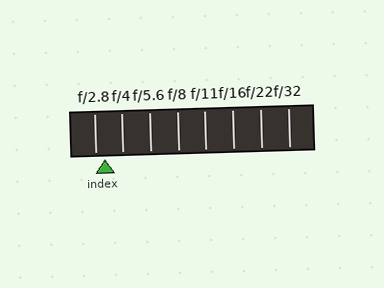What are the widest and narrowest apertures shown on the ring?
The widest aperture shown is f/2.8 and the narrowest is f/32.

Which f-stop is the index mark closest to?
The index mark is closest to f/2.8.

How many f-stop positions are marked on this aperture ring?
There are 8 f-stop positions marked.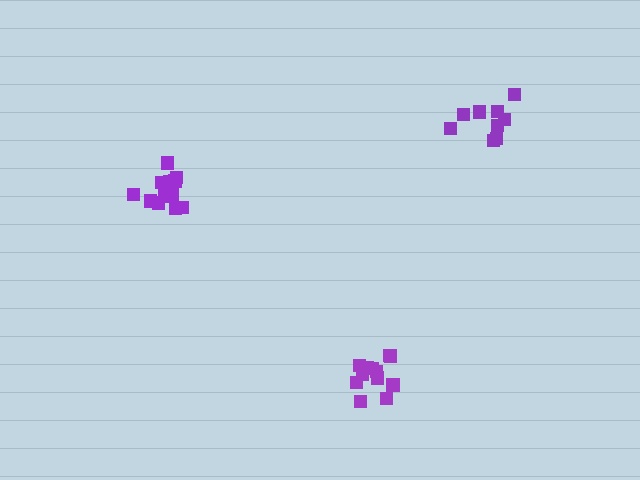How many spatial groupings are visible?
There are 3 spatial groupings.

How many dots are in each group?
Group 1: 14 dots, Group 2: 12 dots, Group 3: 9 dots (35 total).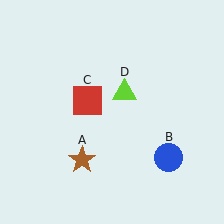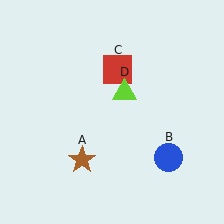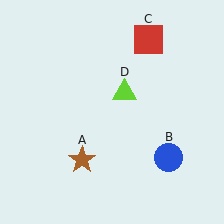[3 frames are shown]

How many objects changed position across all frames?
1 object changed position: red square (object C).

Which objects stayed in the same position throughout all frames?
Brown star (object A) and blue circle (object B) and lime triangle (object D) remained stationary.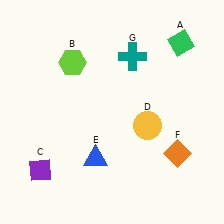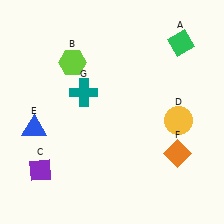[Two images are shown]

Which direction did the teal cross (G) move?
The teal cross (G) moved left.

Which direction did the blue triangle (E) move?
The blue triangle (E) moved left.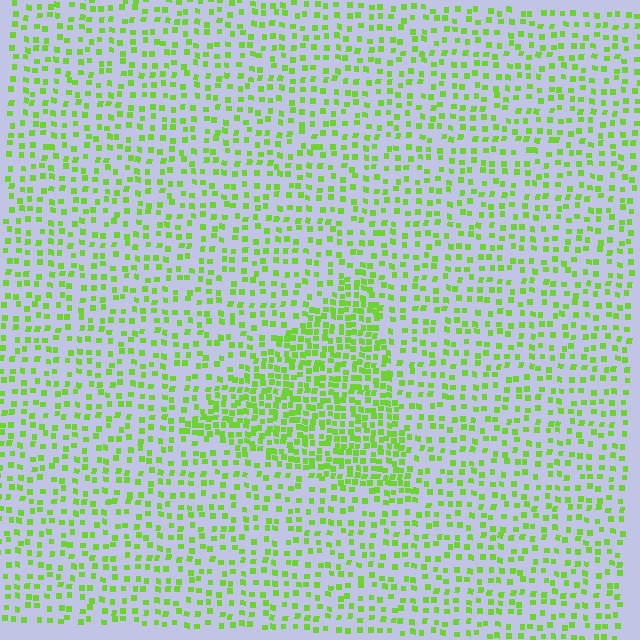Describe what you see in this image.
The image contains small lime elements arranged at two different densities. A triangle-shaped region is visible where the elements are more densely packed than the surrounding area.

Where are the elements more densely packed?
The elements are more densely packed inside the triangle boundary.